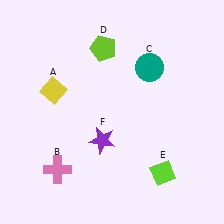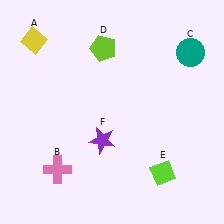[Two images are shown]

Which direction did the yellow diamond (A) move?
The yellow diamond (A) moved up.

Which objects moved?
The objects that moved are: the yellow diamond (A), the teal circle (C).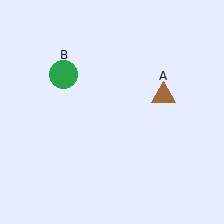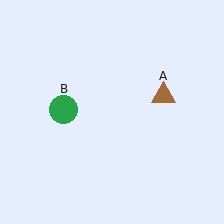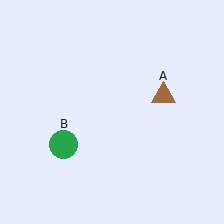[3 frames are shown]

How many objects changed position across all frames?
1 object changed position: green circle (object B).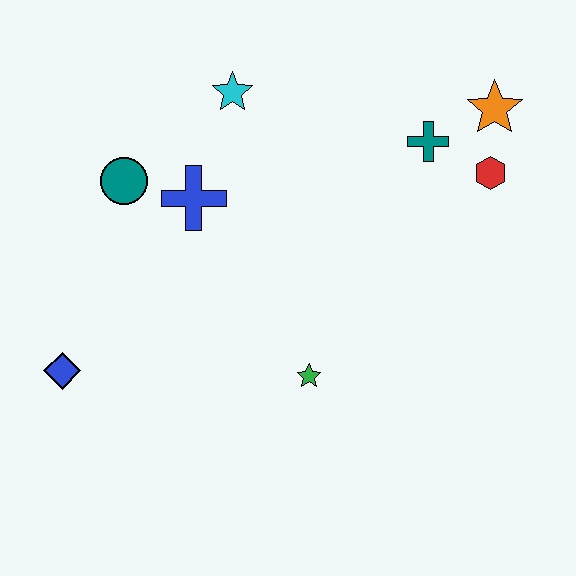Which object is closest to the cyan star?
The blue cross is closest to the cyan star.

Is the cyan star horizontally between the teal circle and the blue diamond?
No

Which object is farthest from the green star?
The orange star is farthest from the green star.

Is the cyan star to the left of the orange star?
Yes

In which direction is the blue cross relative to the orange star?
The blue cross is to the left of the orange star.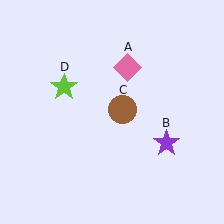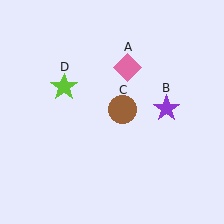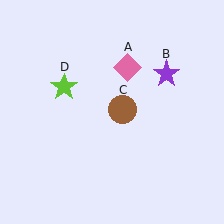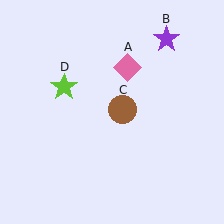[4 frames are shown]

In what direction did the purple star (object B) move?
The purple star (object B) moved up.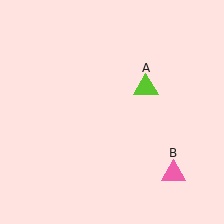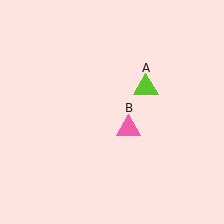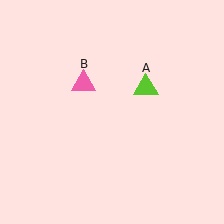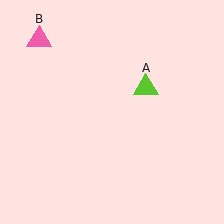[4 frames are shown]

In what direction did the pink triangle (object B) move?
The pink triangle (object B) moved up and to the left.